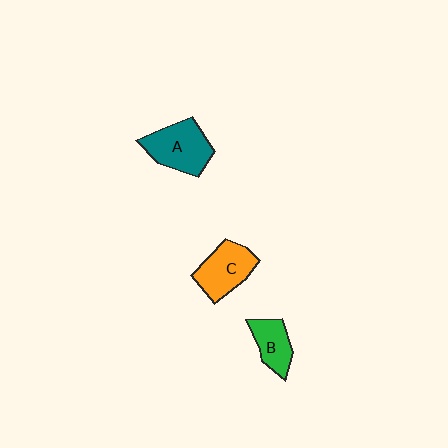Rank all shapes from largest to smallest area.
From largest to smallest: A (teal), C (orange), B (green).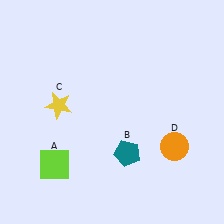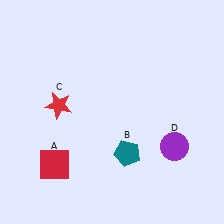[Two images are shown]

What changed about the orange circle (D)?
In Image 1, D is orange. In Image 2, it changed to purple.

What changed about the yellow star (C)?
In Image 1, C is yellow. In Image 2, it changed to red.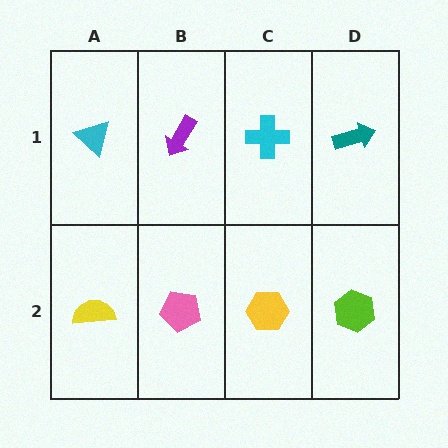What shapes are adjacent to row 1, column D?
A lime hexagon (row 2, column D), a cyan cross (row 1, column C).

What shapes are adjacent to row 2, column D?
A teal arrow (row 1, column D), a yellow hexagon (row 2, column C).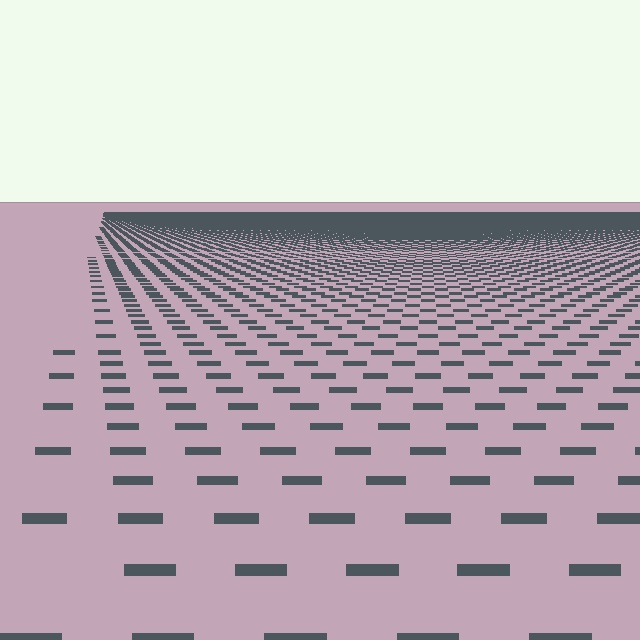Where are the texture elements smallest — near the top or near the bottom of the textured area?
Near the top.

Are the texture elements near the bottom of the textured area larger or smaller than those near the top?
Larger. Near the bottom, elements are closer to the viewer and appear at a bigger on-screen size.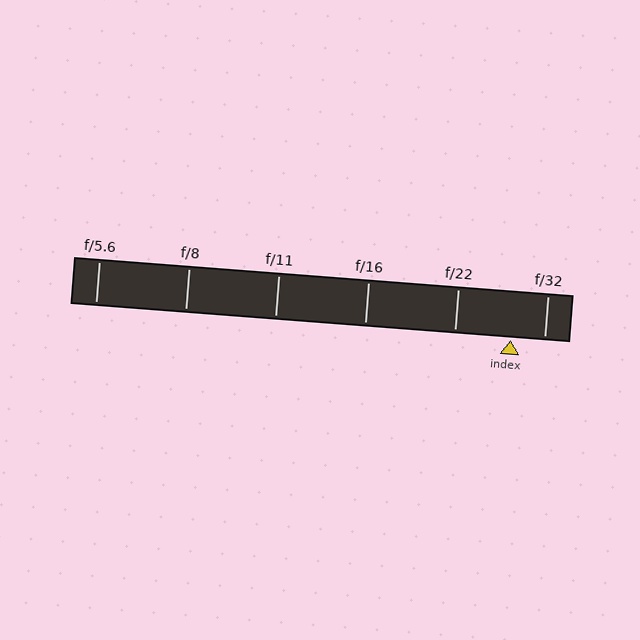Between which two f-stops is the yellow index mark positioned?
The index mark is between f/22 and f/32.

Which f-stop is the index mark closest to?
The index mark is closest to f/32.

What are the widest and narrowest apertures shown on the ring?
The widest aperture shown is f/5.6 and the narrowest is f/32.